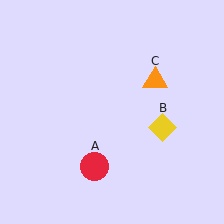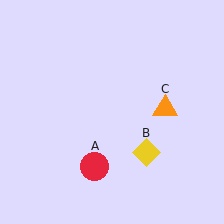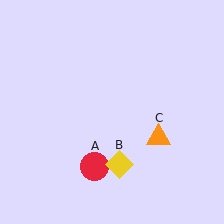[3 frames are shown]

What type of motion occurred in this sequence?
The yellow diamond (object B), orange triangle (object C) rotated clockwise around the center of the scene.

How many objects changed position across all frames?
2 objects changed position: yellow diamond (object B), orange triangle (object C).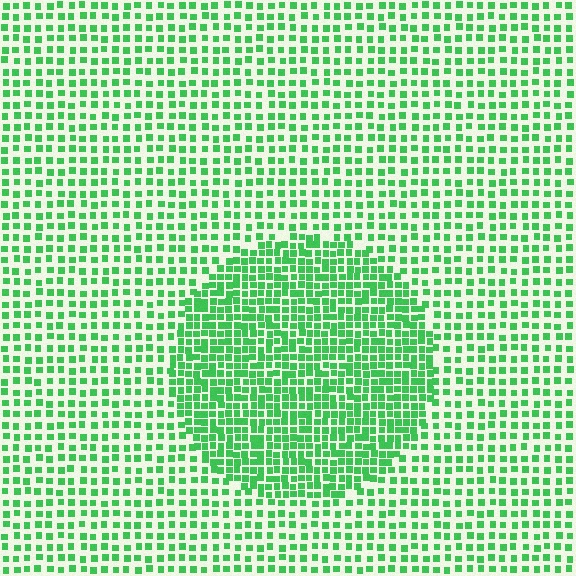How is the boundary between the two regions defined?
The boundary is defined by a change in element density (approximately 1.9x ratio). All elements are the same color, size, and shape.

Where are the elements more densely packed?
The elements are more densely packed inside the circle boundary.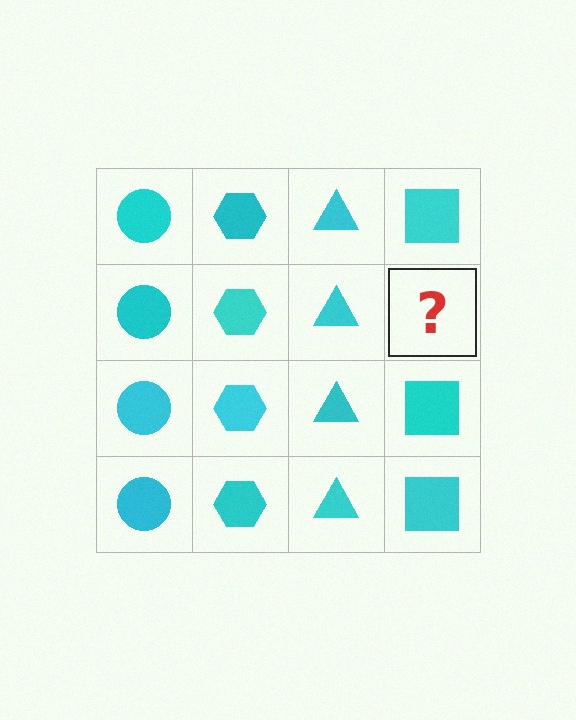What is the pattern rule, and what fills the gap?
The rule is that each column has a consistent shape. The gap should be filled with a cyan square.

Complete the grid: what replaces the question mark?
The question mark should be replaced with a cyan square.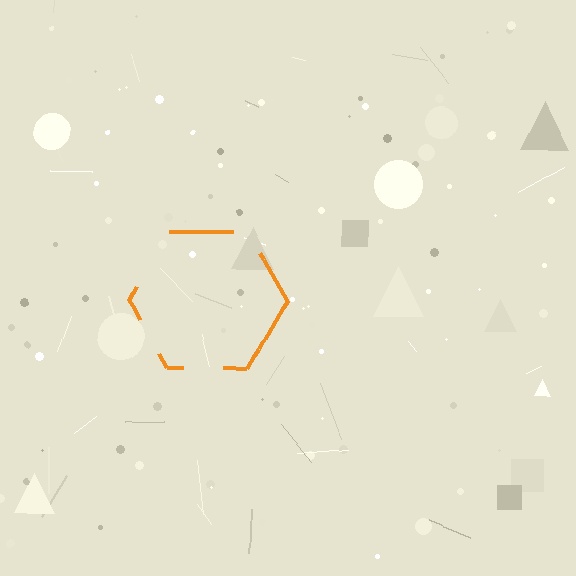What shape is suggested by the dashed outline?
The dashed outline suggests a hexagon.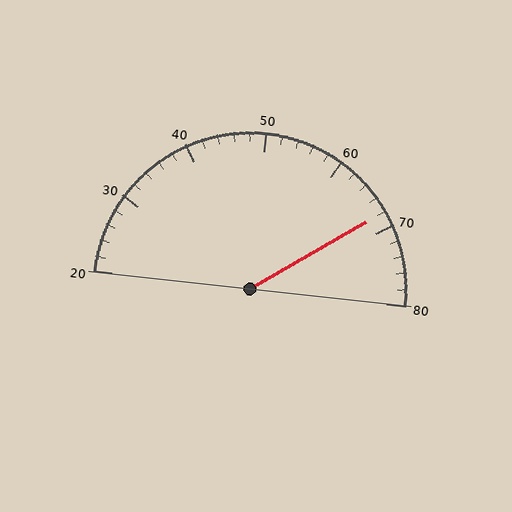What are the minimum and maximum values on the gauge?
The gauge ranges from 20 to 80.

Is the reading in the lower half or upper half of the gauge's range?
The reading is in the upper half of the range (20 to 80).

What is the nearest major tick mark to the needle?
The nearest major tick mark is 70.